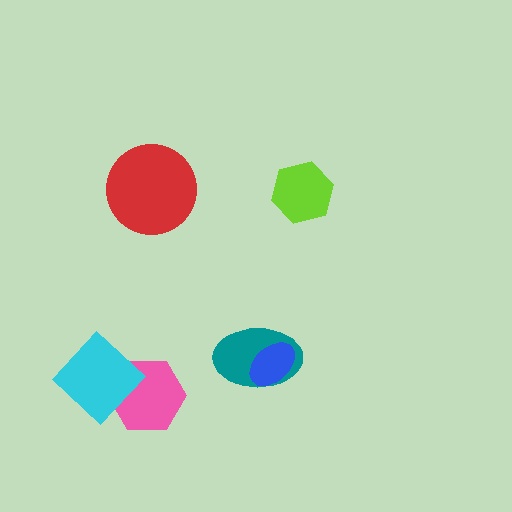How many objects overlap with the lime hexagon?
0 objects overlap with the lime hexagon.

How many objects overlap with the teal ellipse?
1 object overlaps with the teal ellipse.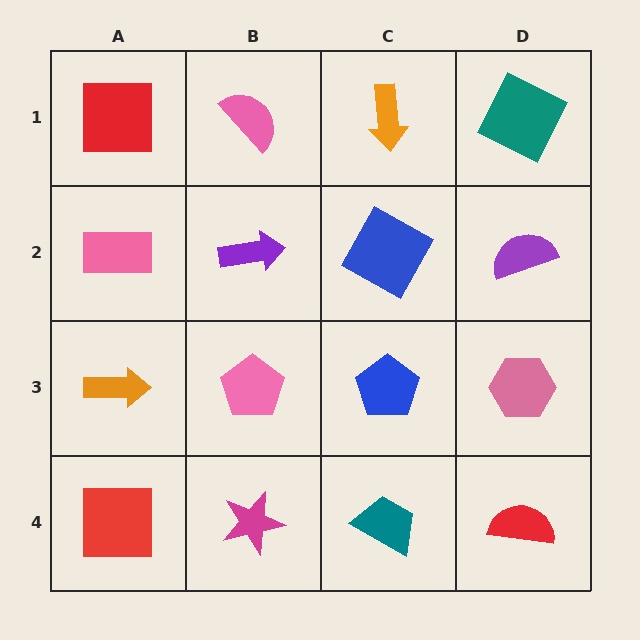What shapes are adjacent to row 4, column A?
An orange arrow (row 3, column A), a magenta star (row 4, column B).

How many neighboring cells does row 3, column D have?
3.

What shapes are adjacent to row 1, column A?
A pink rectangle (row 2, column A), a pink semicircle (row 1, column B).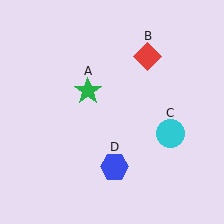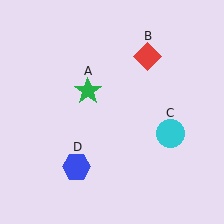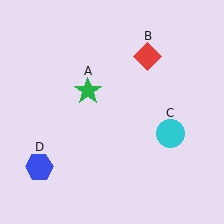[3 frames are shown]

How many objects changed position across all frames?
1 object changed position: blue hexagon (object D).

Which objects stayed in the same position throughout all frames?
Green star (object A) and red diamond (object B) and cyan circle (object C) remained stationary.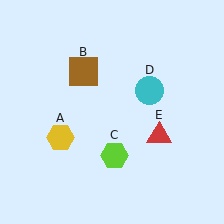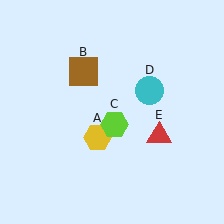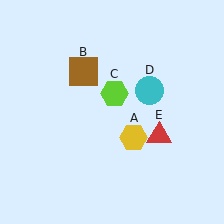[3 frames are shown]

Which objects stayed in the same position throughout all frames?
Brown square (object B) and cyan circle (object D) and red triangle (object E) remained stationary.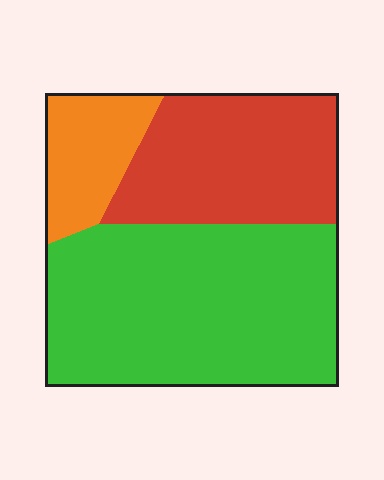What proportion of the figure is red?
Red takes up about one third (1/3) of the figure.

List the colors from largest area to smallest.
From largest to smallest: green, red, orange.